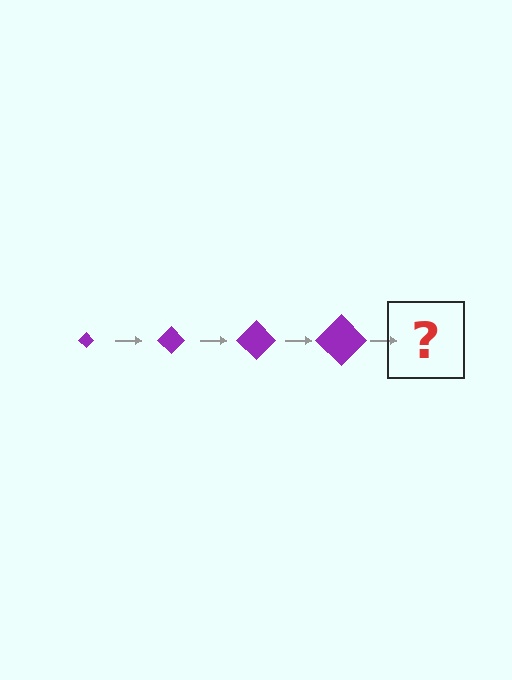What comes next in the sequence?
The next element should be a purple diamond, larger than the previous one.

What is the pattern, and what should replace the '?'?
The pattern is that the diamond gets progressively larger each step. The '?' should be a purple diamond, larger than the previous one.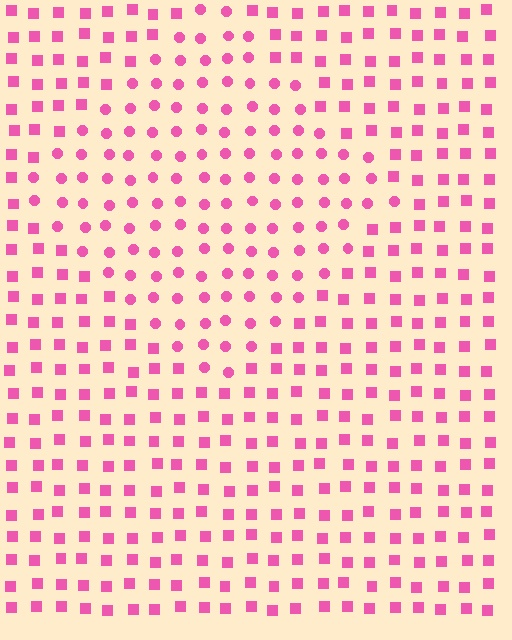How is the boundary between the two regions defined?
The boundary is defined by a change in element shape: circles inside vs. squares outside. All elements share the same color and spacing.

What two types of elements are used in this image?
The image uses circles inside the diamond region and squares outside it.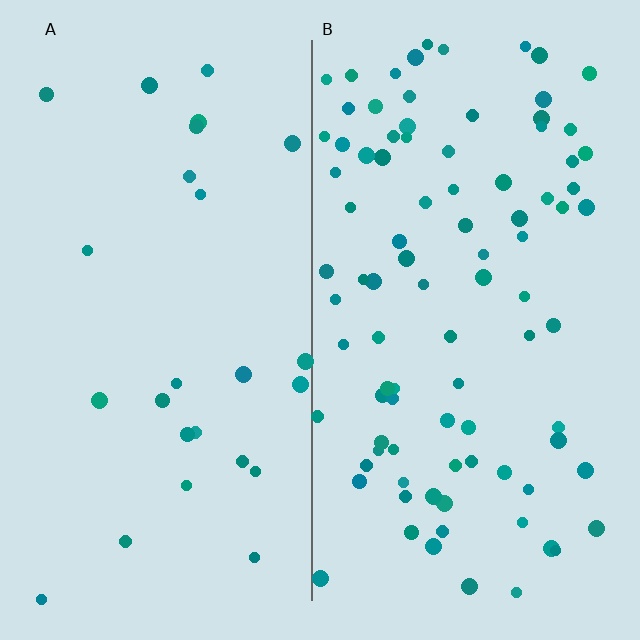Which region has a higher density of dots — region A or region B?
B (the right).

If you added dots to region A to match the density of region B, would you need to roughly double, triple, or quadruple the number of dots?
Approximately quadruple.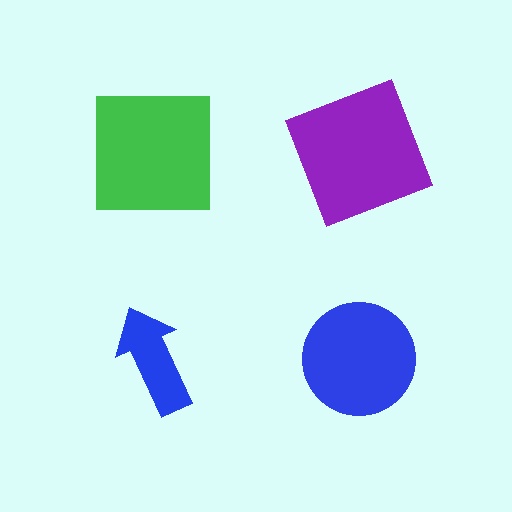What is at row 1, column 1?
A green square.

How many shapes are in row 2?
2 shapes.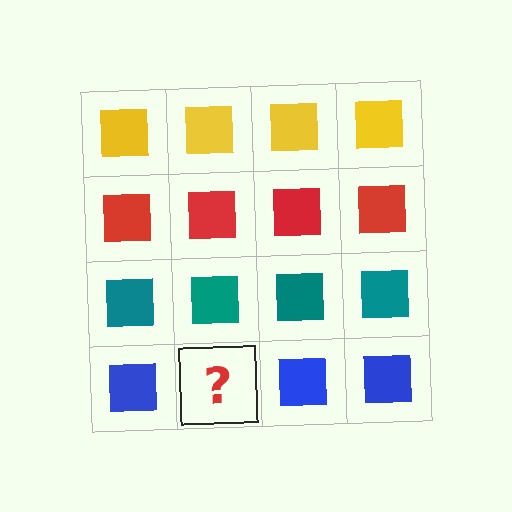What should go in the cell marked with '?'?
The missing cell should contain a blue square.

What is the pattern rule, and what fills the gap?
The rule is that each row has a consistent color. The gap should be filled with a blue square.